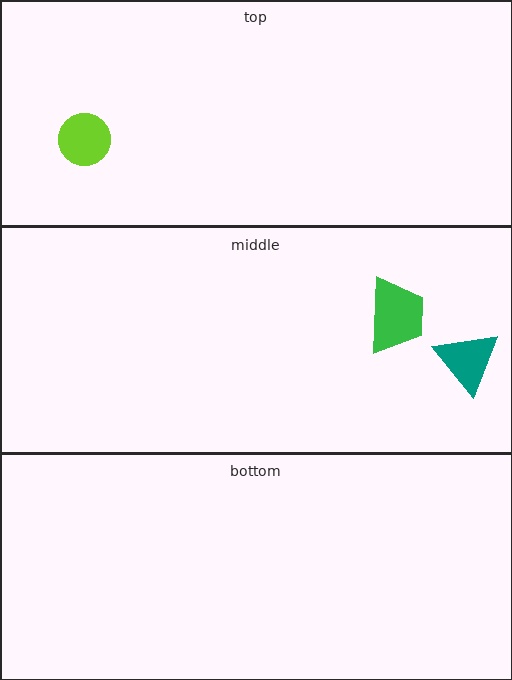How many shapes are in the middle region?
2.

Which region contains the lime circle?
The top region.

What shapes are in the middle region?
The teal triangle, the green trapezoid.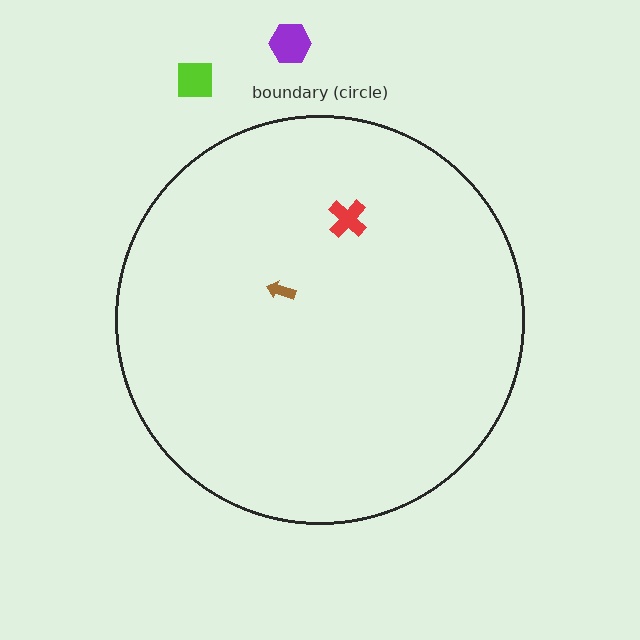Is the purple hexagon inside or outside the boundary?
Outside.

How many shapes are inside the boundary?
2 inside, 2 outside.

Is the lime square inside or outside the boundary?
Outside.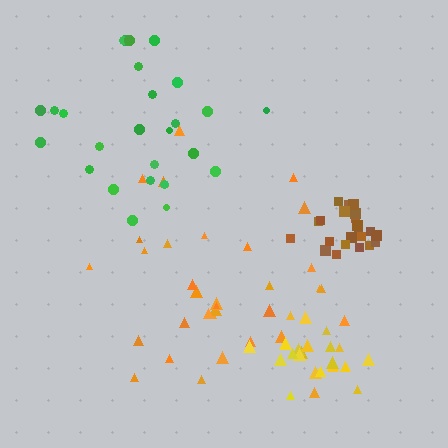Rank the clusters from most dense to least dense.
brown, yellow, green, orange.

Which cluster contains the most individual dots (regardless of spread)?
Orange (34).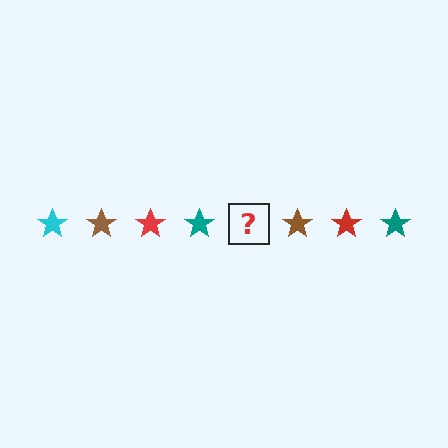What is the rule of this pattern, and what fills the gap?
The rule is that the pattern cycles through cyan, brown, red, teal stars. The gap should be filled with a cyan star.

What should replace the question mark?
The question mark should be replaced with a cyan star.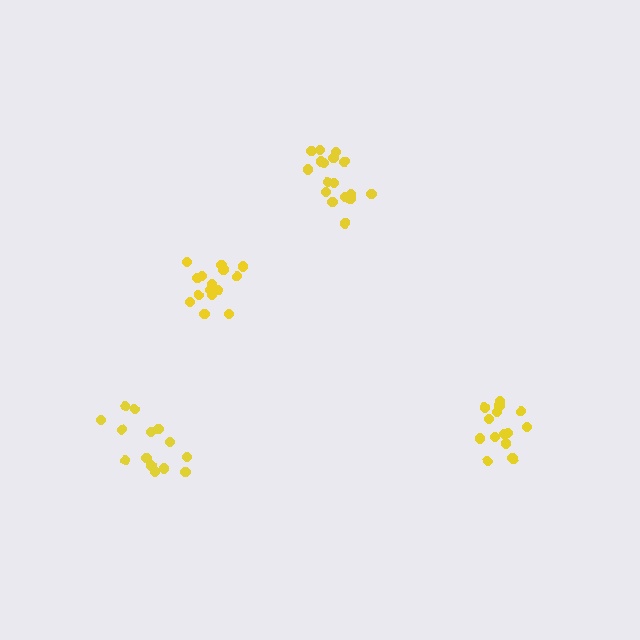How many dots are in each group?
Group 1: 14 dots, Group 2: 17 dots, Group 3: 15 dots, Group 4: 14 dots (60 total).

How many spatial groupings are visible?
There are 4 spatial groupings.